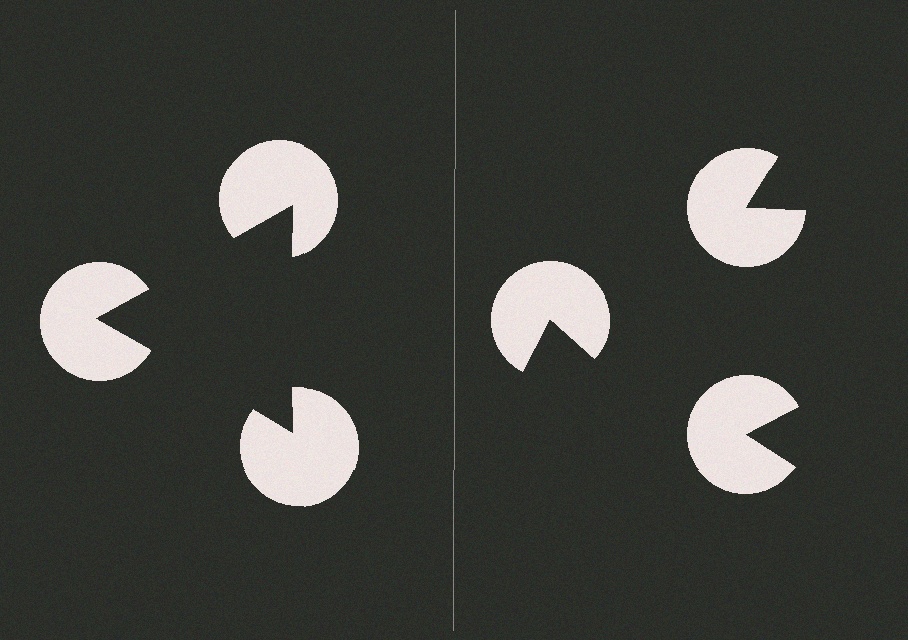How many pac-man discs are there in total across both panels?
6 — 3 on each side.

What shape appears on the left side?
An illusory triangle.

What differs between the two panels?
The pac-man discs are positioned identically on both sides; only the wedge orientations differ. On the left they align to a triangle; on the right they are misaligned.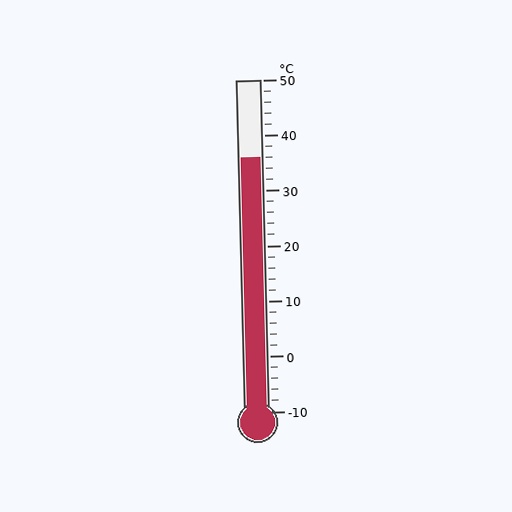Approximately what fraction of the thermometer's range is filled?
The thermometer is filled to approximately 75% of its range.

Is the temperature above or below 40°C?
The temperature is below 40°C.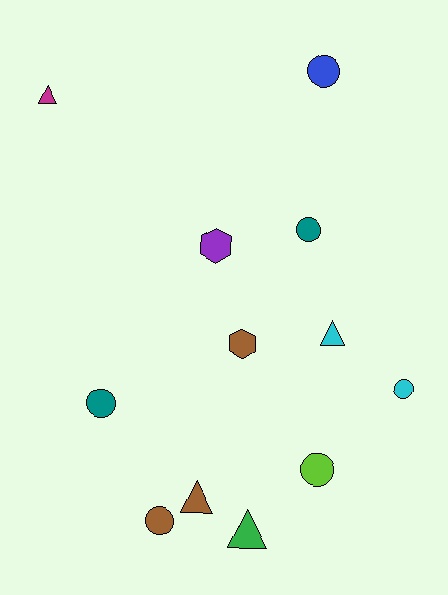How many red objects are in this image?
There are no red objects.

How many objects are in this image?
There are 12 objects.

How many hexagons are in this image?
There are 2 hexagons.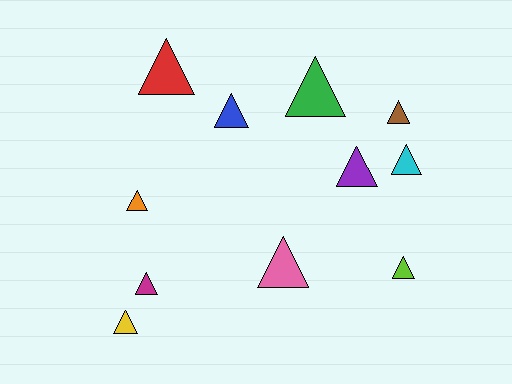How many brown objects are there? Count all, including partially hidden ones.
There is 1 brown object.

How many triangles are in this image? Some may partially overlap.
There are 11 triangles.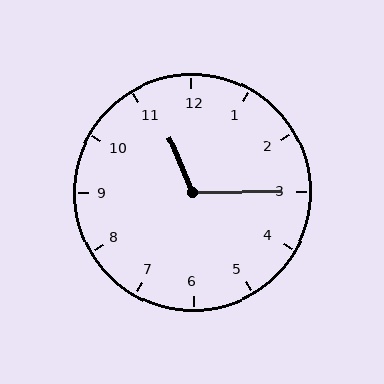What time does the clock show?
11:15.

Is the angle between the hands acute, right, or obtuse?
It is obtuse.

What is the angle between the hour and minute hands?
Approximately 112 degrees.